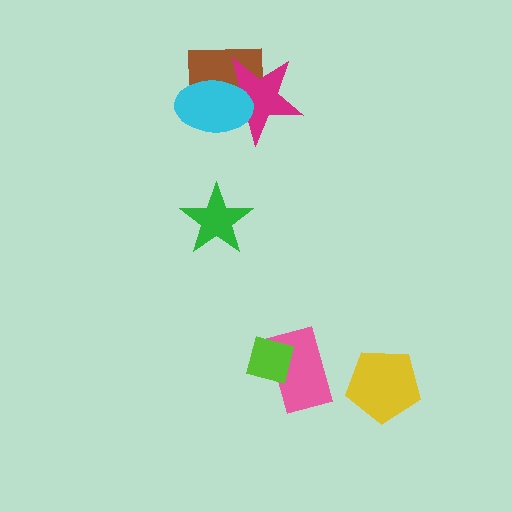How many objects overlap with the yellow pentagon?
0 objects overlap with the yellow pentagon.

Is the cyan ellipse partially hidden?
No, no other shape covers it.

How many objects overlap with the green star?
0 objects overlap with the green star.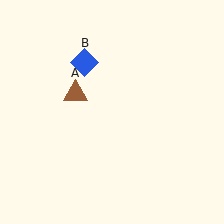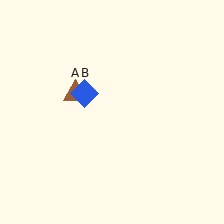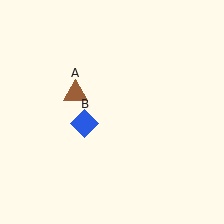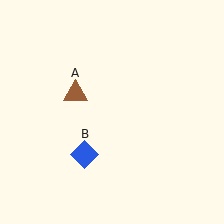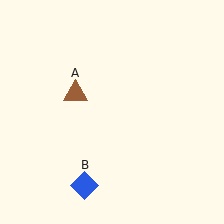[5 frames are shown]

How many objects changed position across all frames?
1 object changed position: blue diamond (object B).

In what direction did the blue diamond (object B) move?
The blue diamond (object B) moved down.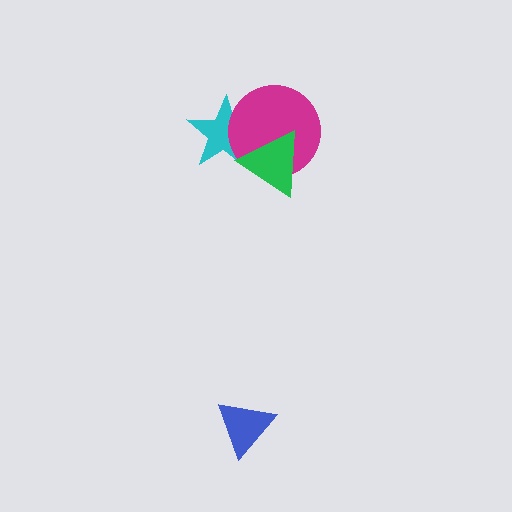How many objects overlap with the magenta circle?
2 objects overlap with the magenta circle.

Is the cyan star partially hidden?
Yes, it is partially covered by another shape.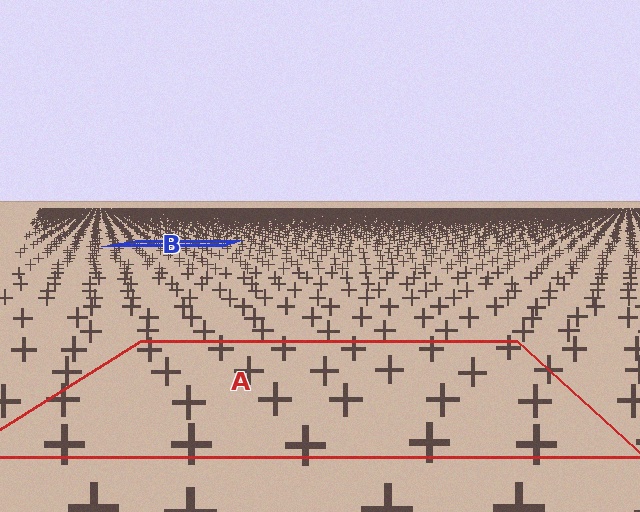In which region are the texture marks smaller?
The texture marks are smaller in region B, because it is farther away.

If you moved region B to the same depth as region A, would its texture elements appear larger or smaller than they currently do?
They would appear larger. At a closer depth, the same texture elements are projected at a bigger on-screen size.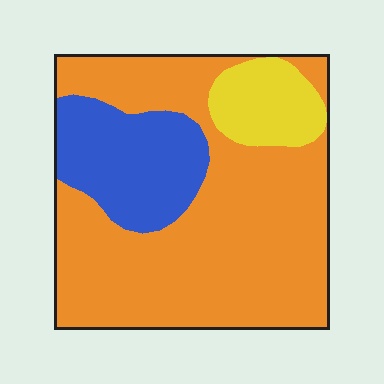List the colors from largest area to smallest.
From largest to smallest: orange, blue, yellow.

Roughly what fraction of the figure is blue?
Blue covers around 20% of the figure.